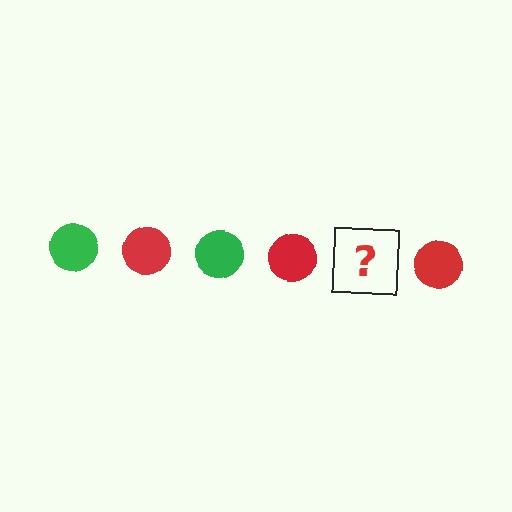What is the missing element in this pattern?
The missing element is a green circle.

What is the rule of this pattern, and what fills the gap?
The rule is that the pattern cycles through green, red circles. The gap should be filled with a green circle.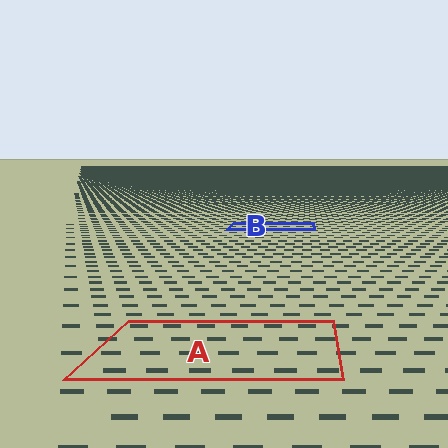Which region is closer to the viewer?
Region A is closer. The texture elements there are larger and more spread out.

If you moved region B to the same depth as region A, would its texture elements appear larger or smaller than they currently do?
They would appear larger. At a closer depth, the same texture elements are projected at a bigger on-screen size.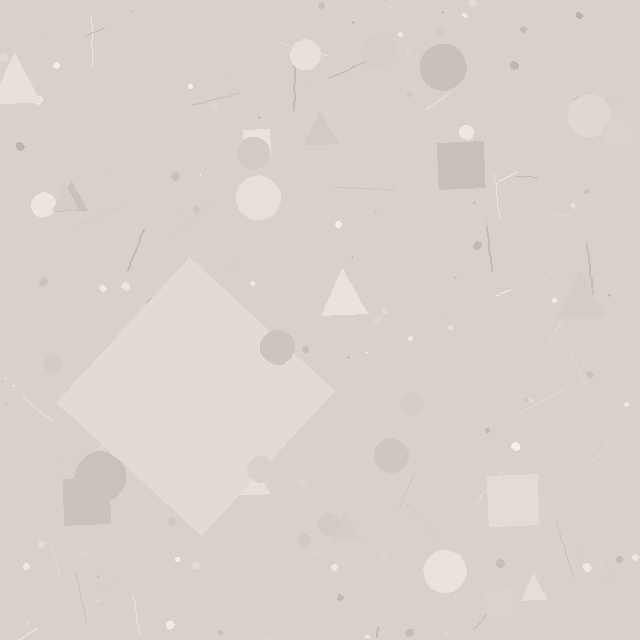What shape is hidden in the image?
A diamond is hidden in the image.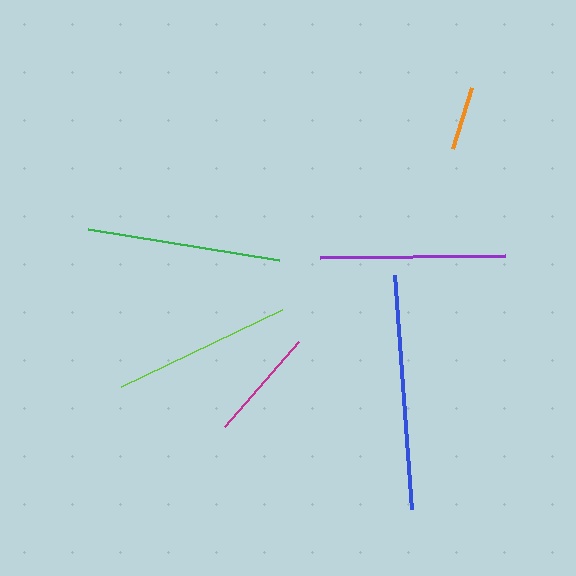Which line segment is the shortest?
The orange line is the shortest at approximately 65 pixels.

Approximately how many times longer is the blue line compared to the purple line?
The blue line is approximately 1.3 times the length of the purple line.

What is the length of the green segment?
The green segment is approximately 194 pixels long.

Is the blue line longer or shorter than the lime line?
The blue line is longer than the lime line.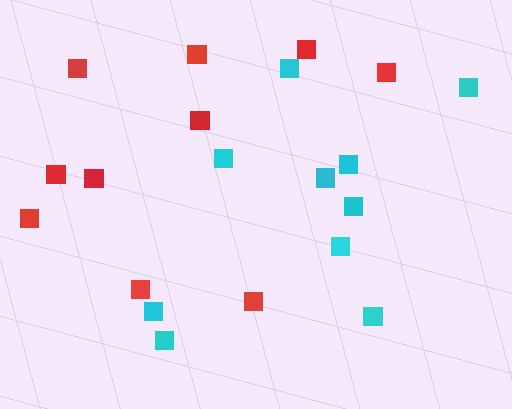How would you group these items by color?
There are 2 groups: one group of red squares (10) and one group of cyan squares (10).